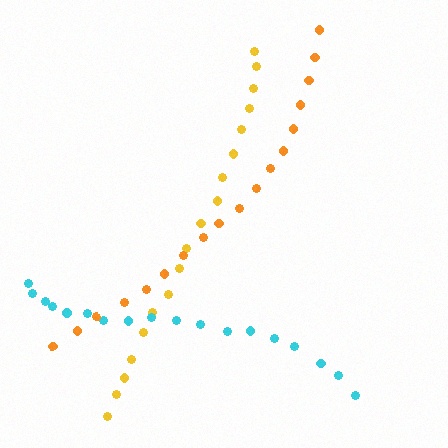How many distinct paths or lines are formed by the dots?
There are 3 distinct paths.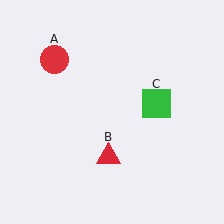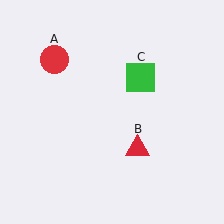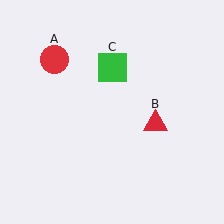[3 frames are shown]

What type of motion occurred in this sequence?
The red triangle (object B), green square (object C) rotated counterclockwise around the center of the scene.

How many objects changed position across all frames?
2 objects changed position: red triangle (object B), green square (object C).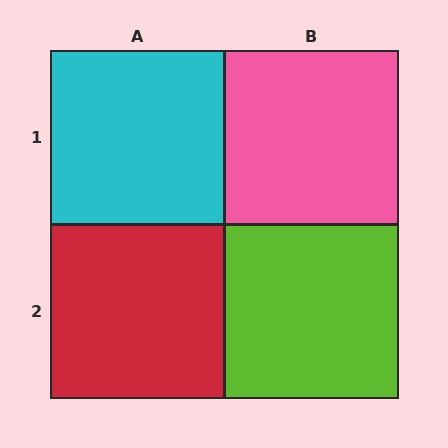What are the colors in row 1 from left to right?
Cyan, pink.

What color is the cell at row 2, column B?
Lime.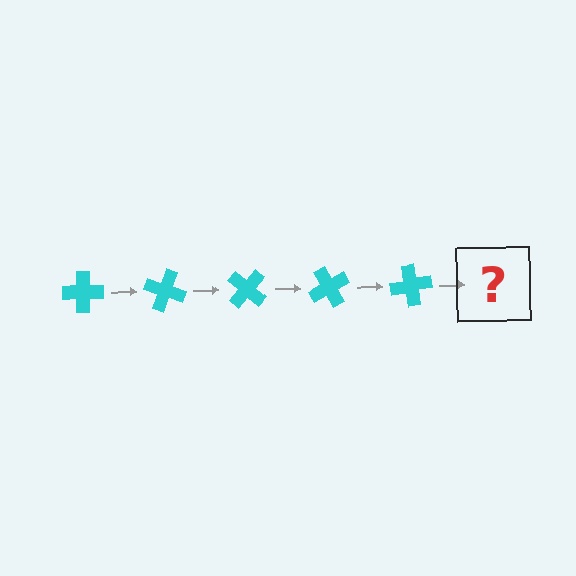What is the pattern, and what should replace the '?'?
The pattern is that the cross rotates 20 degrees each step. The '?' should be a cyan cross rotated 100 degrees.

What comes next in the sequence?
The next element should be a cyan cross rotated 100 degrees.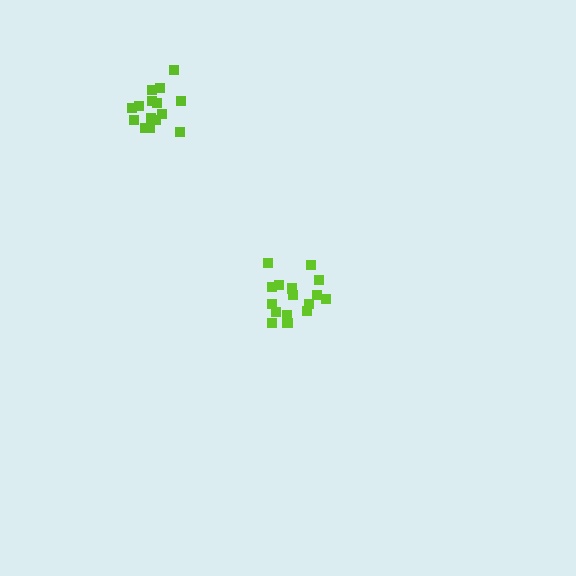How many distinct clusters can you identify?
There are 2 distinct clusters.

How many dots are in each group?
Group 1: 16 dots, Group 2: 15 dots (31 total).